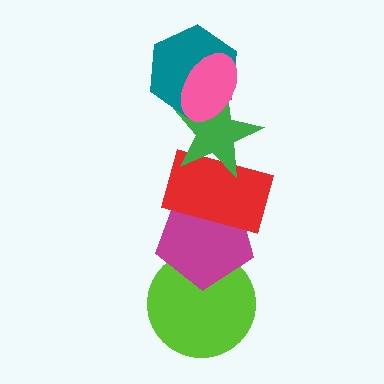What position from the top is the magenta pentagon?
The magenta pentagon is 5th from the top.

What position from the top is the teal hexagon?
The teal hexagon is 2nd from the top.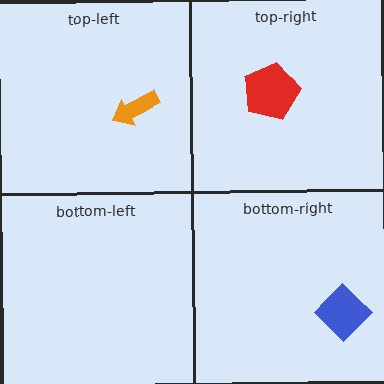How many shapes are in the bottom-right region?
1.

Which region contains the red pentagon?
The top-right region.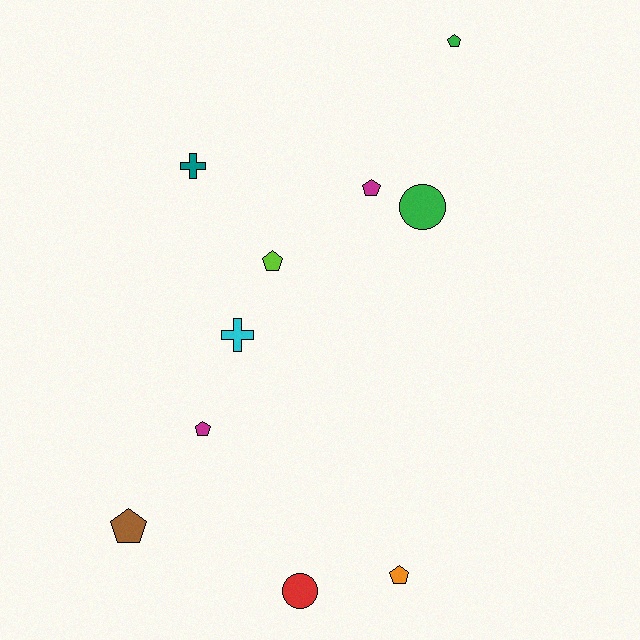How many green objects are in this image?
There are 2 green objects.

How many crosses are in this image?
There are 2 crosses.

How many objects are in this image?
There are 10 objects.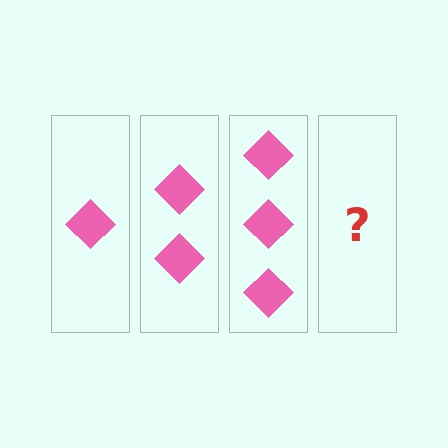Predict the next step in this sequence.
The next step is 4 diamonds.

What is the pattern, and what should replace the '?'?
The pattern is that each step adds one more diamond. The '?' should be 4 diamonds.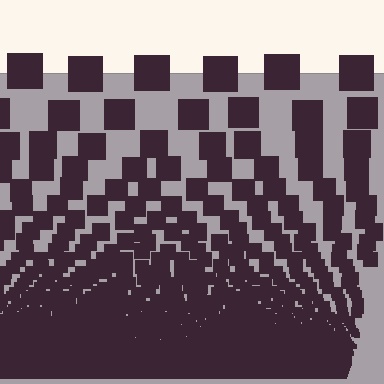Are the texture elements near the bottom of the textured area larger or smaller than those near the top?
Smaller. The gradient is inverted — elements near the bottom are smaller and denser.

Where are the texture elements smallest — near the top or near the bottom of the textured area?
Near the bottom.